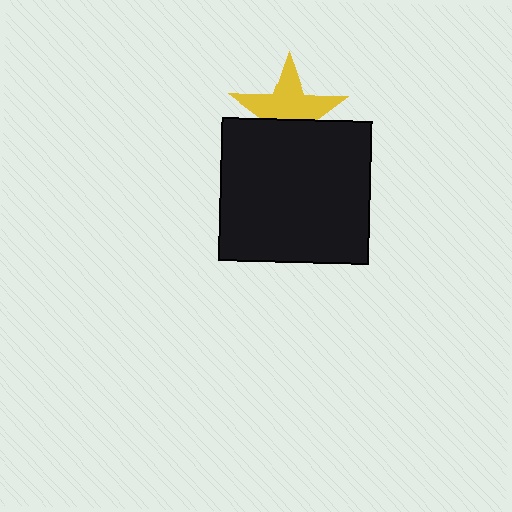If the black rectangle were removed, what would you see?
You would see the complete yellow star.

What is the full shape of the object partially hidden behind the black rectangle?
The partially hidden object is a yellow star.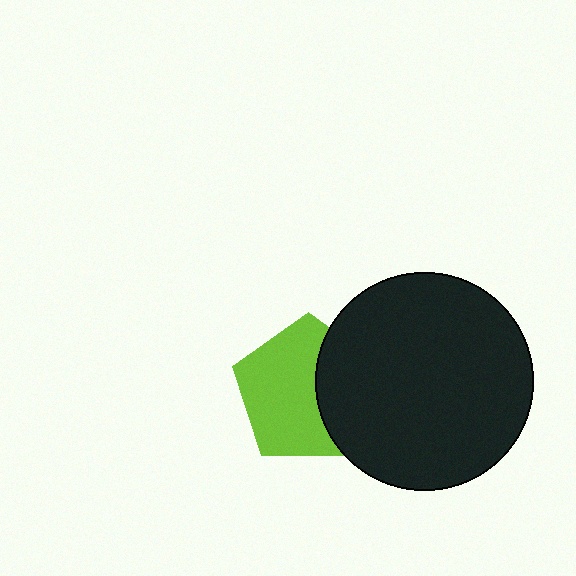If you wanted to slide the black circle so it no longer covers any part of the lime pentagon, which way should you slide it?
Slide it right — that is the most direct way to separate the two shapes.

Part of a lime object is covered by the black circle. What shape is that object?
It is a pentagon.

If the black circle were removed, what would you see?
You would see the complete lime pentagon.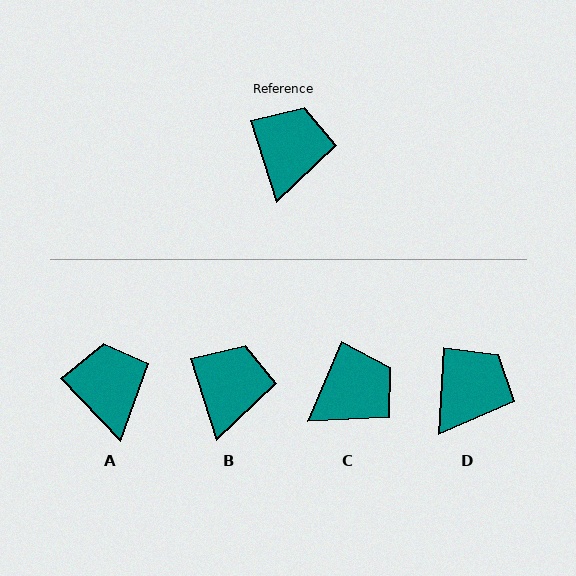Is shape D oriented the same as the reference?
No, it is off by about 20 degrees.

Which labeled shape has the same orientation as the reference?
B.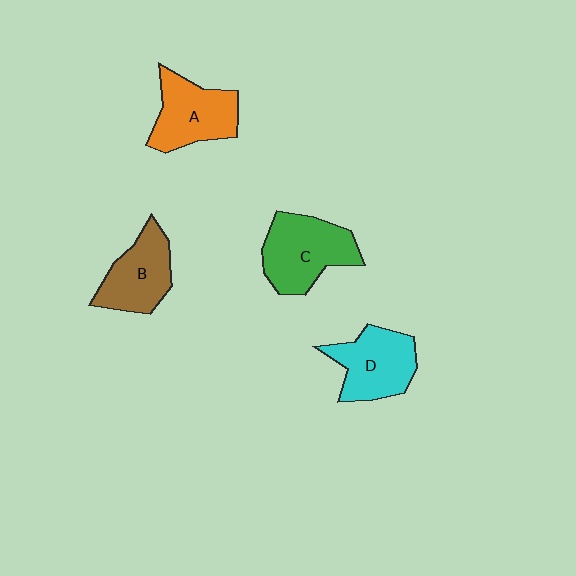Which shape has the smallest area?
Shape B (brown).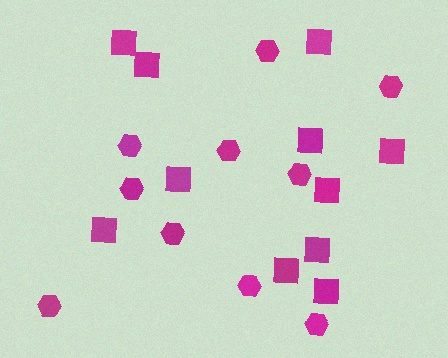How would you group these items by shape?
There are 2 groups: one group of squares (11) and one group of hexagons (10).